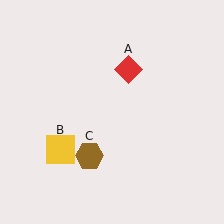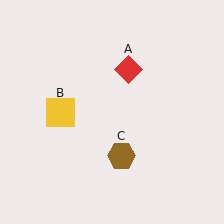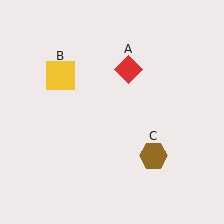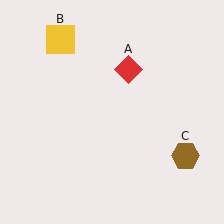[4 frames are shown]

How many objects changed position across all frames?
2 objects changed position: yellow square (object B), brown hexagon (object C).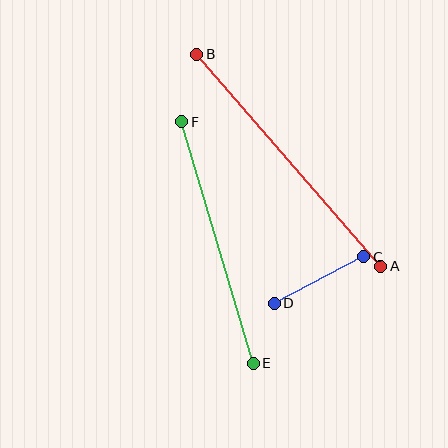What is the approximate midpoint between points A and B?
The midpoint is at approximately (289, 160) pixels.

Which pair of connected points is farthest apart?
Points A and B are farthest apart.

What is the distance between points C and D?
The distance is approximately 101 pixels.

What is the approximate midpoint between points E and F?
The midpoint is at approximately (217, 242) pixels.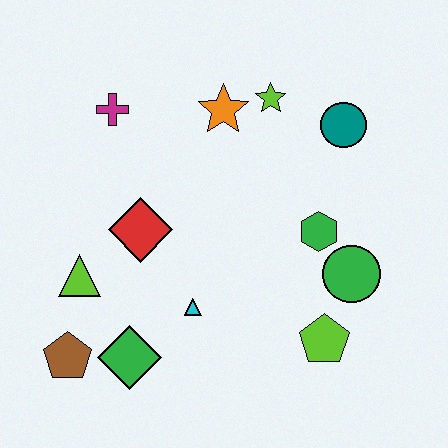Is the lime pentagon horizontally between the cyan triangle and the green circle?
Yes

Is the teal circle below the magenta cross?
Yes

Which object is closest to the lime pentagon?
The green circle is closest to the lime pentagon.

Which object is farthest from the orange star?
The brown pentagon is farthest from the orange star.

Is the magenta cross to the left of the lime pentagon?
Yes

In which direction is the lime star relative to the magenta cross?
The lime star is to the right of the magenta cross.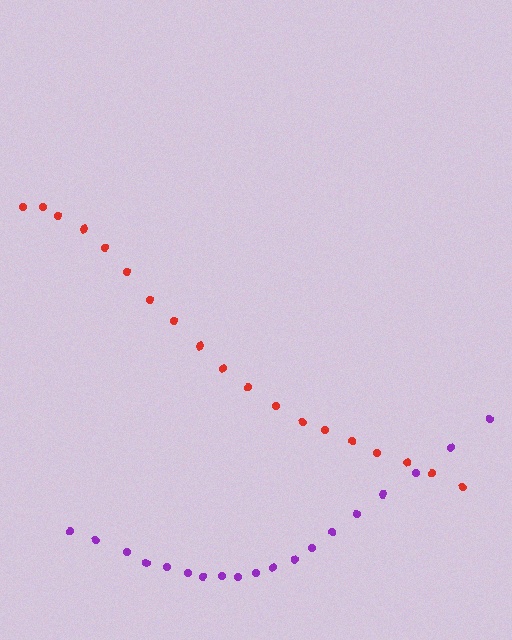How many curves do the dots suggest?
There are 2 distinct paths.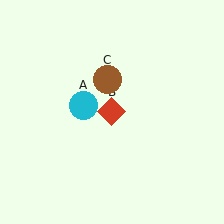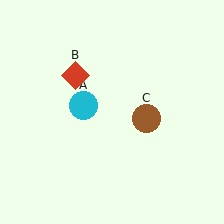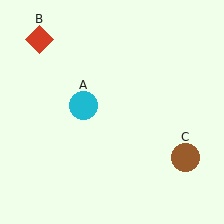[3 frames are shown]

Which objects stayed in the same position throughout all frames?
Cyan circle (object A) remained stationary.